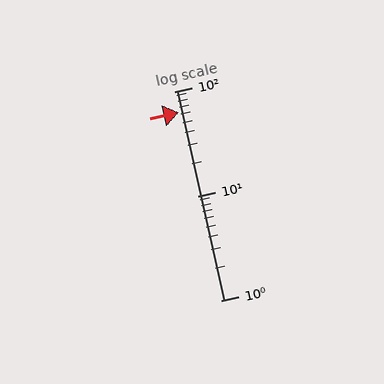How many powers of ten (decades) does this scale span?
The scale spans 2 decades, from 1 to 100.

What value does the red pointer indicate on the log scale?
The pointer indicates approximately 63.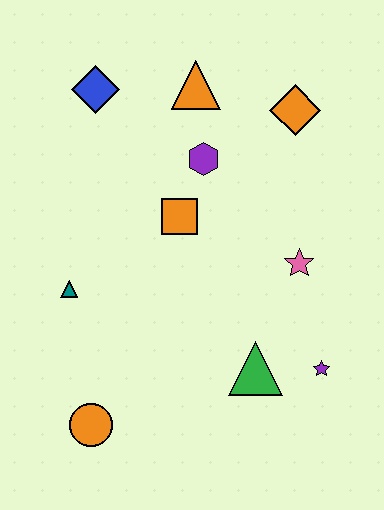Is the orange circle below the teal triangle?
Yes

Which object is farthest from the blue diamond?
The purple star is farthest from the blue diamond.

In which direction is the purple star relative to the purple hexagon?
The purple star is below the purple hexagon.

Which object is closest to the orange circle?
The teal triangle is closest to the orange circle.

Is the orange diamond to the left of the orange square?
No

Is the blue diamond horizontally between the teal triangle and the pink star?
Yes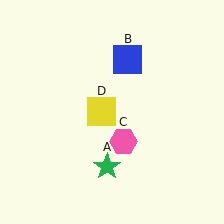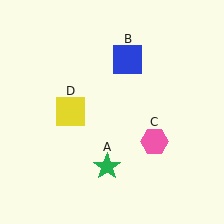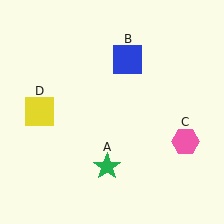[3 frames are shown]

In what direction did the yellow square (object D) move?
The yellow square (object D) moved left.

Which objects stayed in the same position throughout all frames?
Green star (object A) and blue square (object B) remained stationary.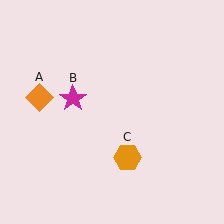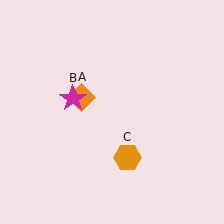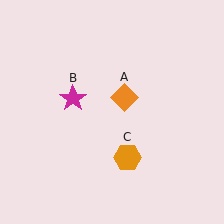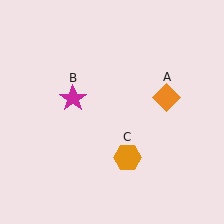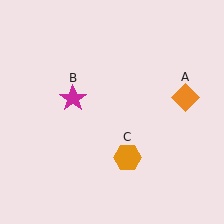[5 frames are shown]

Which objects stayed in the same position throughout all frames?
Magenta star (object B) and orange hexagon (object C) remained stationary.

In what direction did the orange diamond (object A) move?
The orange diamond (object A) moved right.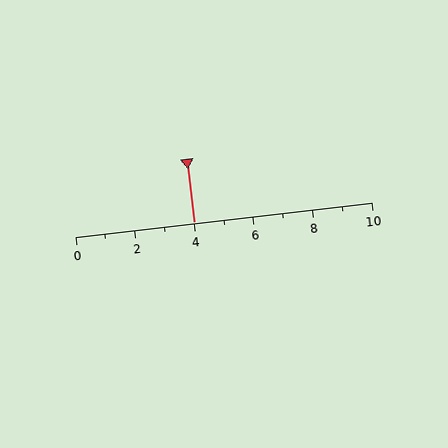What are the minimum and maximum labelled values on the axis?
The axis runs from 0 to 10.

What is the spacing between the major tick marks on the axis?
The major ticks are spaced 2 apart.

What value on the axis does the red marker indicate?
The marker indicates approximately 4.